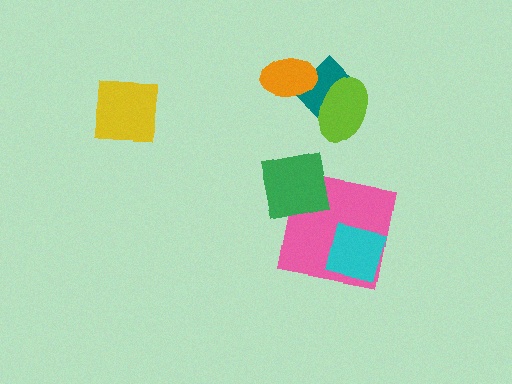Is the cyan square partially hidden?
No, no other shape covers it.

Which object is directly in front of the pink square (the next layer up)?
The cyan square is directly in front of the pink square.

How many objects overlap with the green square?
1 object overlaps with the green square.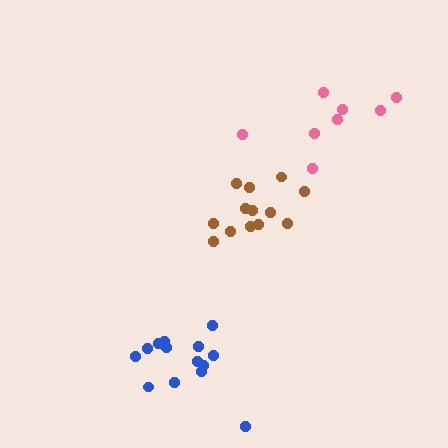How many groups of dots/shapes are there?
There are 3 groups.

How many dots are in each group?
Group 1: 8 dots, Group 2: 14 dots, Group 3: 13 dots (35 total).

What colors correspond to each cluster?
The clusters are colored: pink, blue, brown.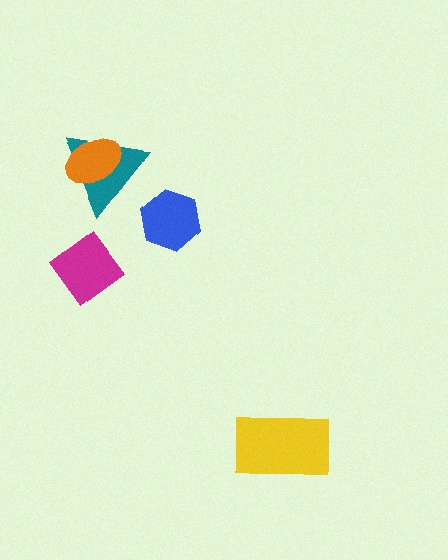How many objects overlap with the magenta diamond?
0 objects overlap with the magenta diamond.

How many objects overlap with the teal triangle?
1 object overlaps with the teal triangle.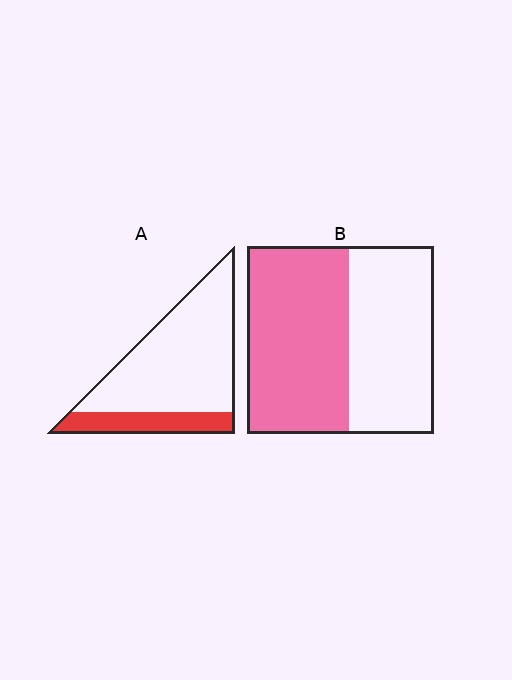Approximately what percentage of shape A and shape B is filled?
A is approximately 20% and B is approximately 55%.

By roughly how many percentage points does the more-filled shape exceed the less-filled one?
By roughly 35 percentage points (B over A).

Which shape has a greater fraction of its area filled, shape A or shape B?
Shape B.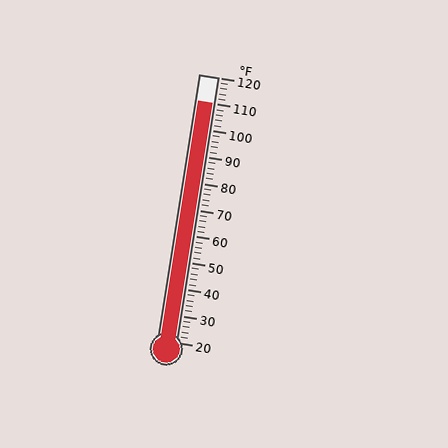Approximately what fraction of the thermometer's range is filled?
The thermometer is filled to approximately 90% of its range.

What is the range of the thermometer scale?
The thermometer scale ranges from 20°F to 120°F.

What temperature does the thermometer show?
The thermometer shows approximately 110°F.